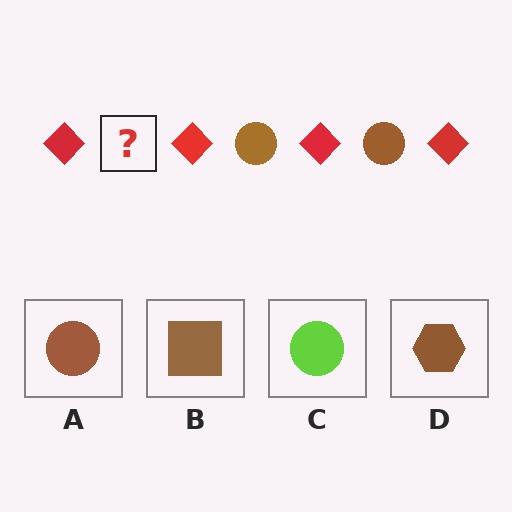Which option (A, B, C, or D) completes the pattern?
A.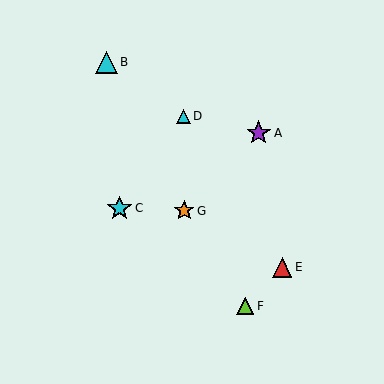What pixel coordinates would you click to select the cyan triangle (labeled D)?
Click at (183, 116) to select the cyan triangle D.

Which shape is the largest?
The cyan star (labeled C) is the largest.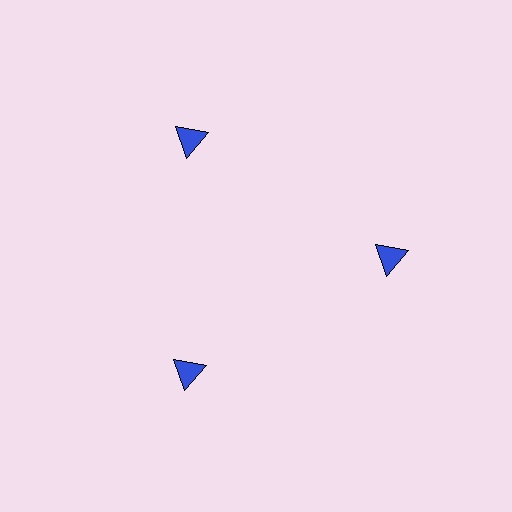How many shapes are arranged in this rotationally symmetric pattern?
There are 3 shapes, arranged in 3 groups of 1.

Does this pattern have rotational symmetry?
Yes, this pattern has 3-fold rotational symmetry. It looks the same after rotating 120 degrees around the center.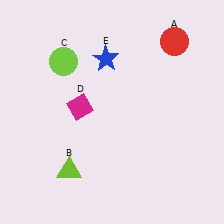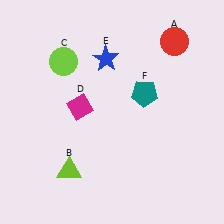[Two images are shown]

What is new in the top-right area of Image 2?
A teal pentagon (F) was added in the top-right area of Image 2.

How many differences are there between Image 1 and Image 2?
There is 1 difference between the two images.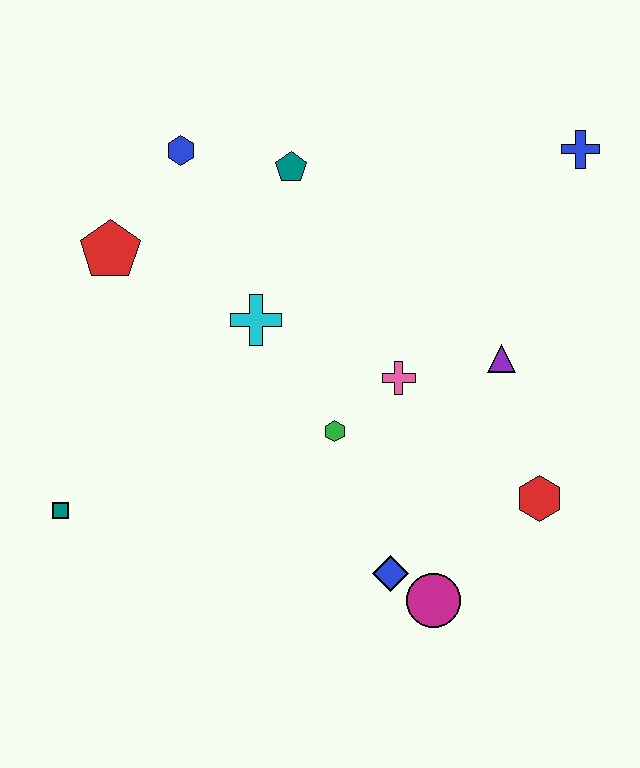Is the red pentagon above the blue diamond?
Yes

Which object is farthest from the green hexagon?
The blue cross is farthest from the green hexagon.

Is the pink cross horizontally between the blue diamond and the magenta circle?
Yes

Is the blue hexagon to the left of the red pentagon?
No